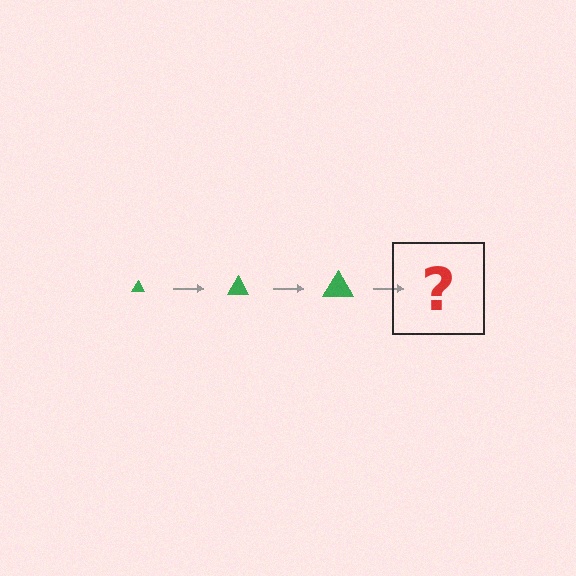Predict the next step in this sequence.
The next step is a green triangle, larger than the previous one.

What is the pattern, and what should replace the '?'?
The pattern is that the triangle gets progressively larger each step. The '?' should be a green triangle, larger than the previous one.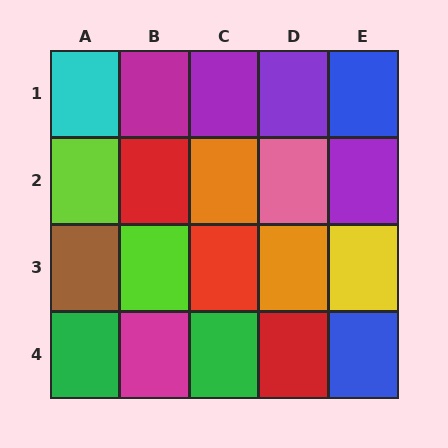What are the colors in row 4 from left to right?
Green, magenta, green, red, blue.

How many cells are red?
3 cells are red.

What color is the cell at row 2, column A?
Lime.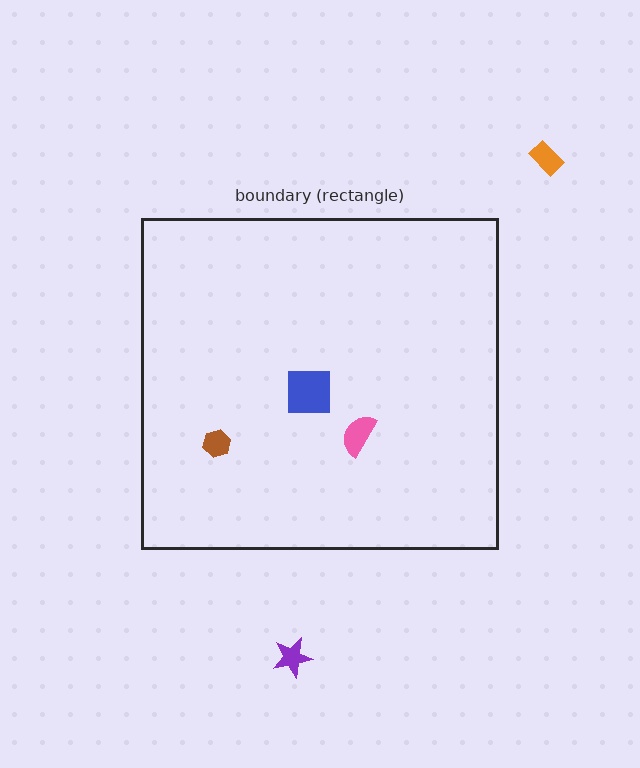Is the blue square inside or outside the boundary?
Inside.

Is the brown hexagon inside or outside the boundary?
Inside.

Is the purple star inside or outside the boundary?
Outside.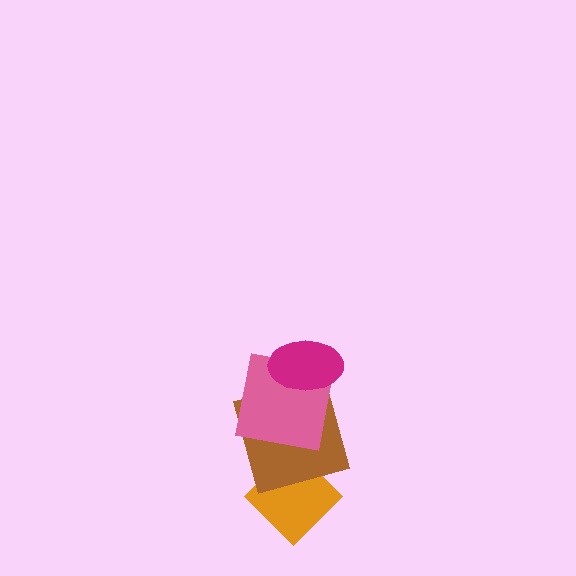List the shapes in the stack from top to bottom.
From top to bottom: the magenta ellipse, the pink square, the brown square, the orange diamond.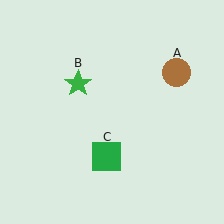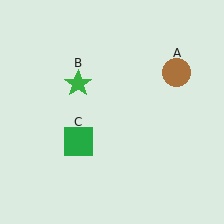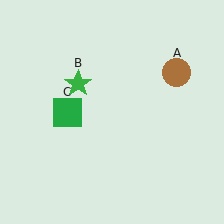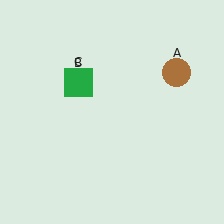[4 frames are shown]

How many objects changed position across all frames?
1 object changed position: green square (object C).